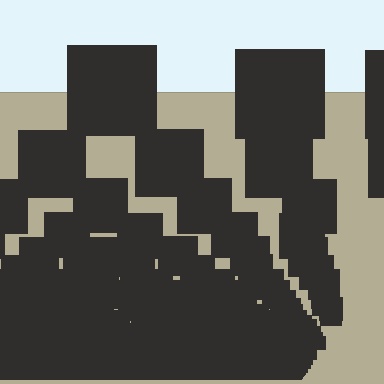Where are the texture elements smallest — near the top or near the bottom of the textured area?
Near the bottom.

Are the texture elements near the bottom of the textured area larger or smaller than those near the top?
Smaller. The gradient is inverted — elements near the bottom are smaller and denser.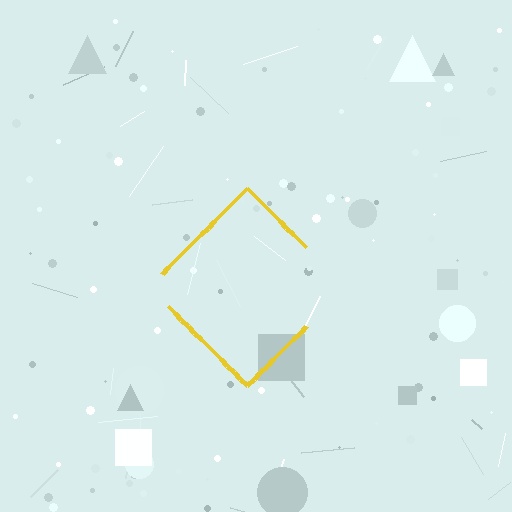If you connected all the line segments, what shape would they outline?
They would outline a diamond.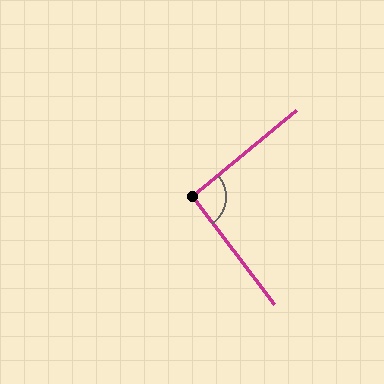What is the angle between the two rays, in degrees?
Approximately 93 degrees.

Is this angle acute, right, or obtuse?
It is approximately a right angle.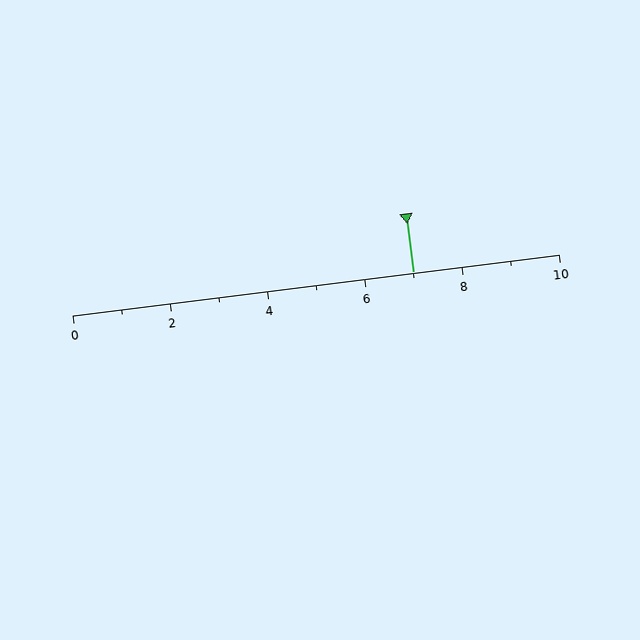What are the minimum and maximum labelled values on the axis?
The axis runs from 0 to 10.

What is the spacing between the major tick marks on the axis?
The major ticks are spaced 2 apart.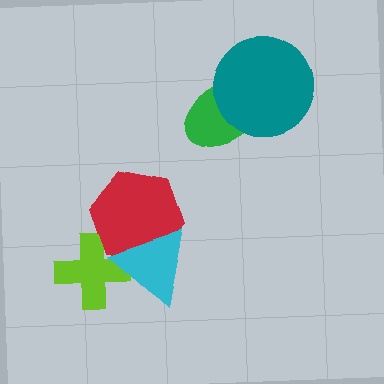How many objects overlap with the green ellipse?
1 object overlaps with the green ellipse.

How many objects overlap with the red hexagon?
2 objects overlap with the red hexagon.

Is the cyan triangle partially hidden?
No, no other shape covers it.